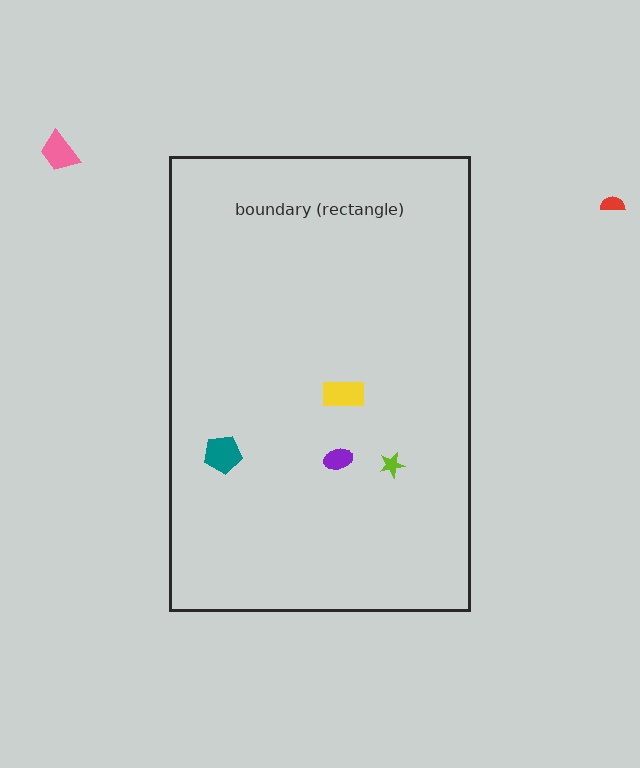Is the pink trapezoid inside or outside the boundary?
Outside.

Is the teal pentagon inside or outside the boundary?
Inside.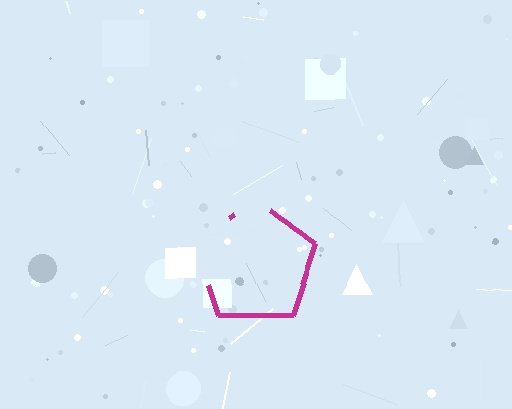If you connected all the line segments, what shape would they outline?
They would outline a pentagon.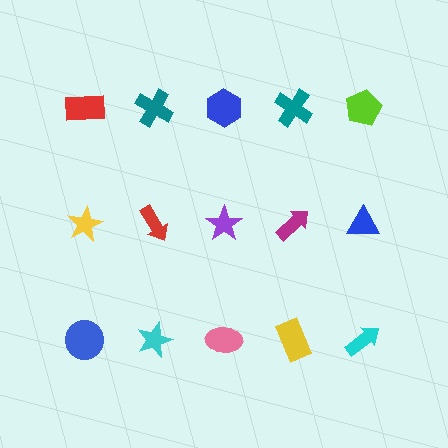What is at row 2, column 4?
A magenta arrow.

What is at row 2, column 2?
A red arrow.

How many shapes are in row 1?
5 shapes.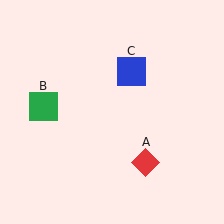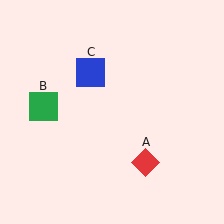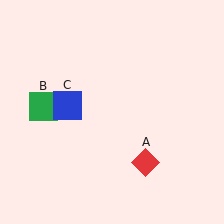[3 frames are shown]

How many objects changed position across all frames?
1 object changed position: blue square (object C).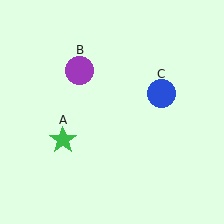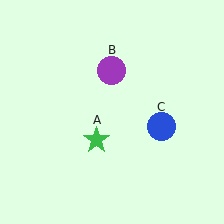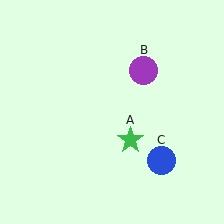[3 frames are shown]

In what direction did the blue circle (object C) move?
The blue circle (object C) moved down.